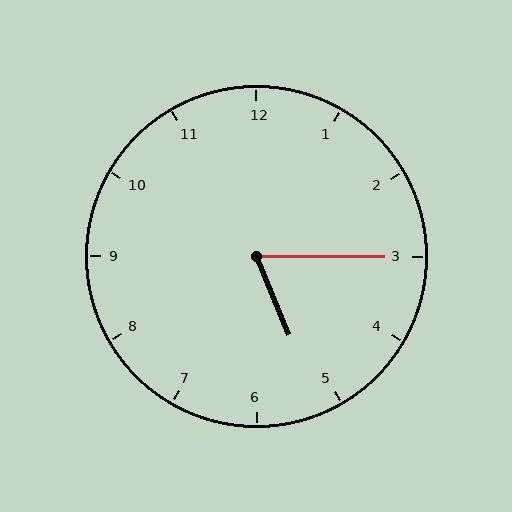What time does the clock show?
5:15.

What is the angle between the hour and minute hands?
Approximately 68 degrees.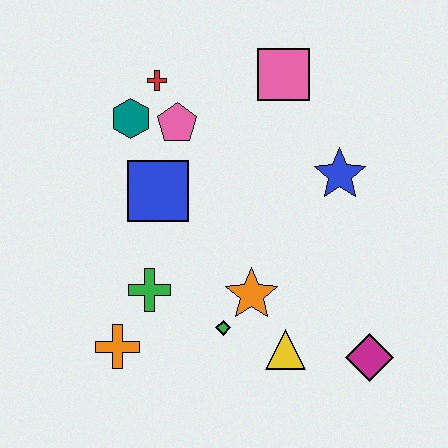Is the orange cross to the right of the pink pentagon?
No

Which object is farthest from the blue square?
The magenta diamond is farthest from the blue square.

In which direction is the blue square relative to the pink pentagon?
The blue square is below the pink pentagon.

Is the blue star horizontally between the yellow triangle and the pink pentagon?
No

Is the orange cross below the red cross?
Yes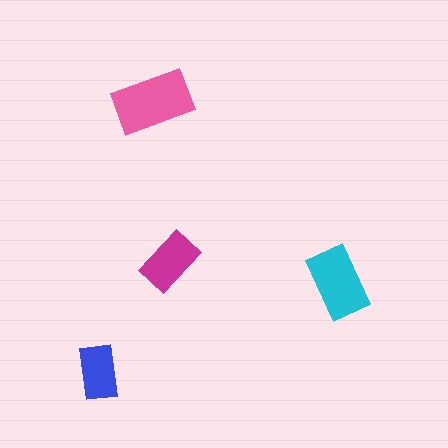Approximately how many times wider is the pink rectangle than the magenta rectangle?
About 1.5 times wider.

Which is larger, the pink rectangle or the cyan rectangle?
The pink one.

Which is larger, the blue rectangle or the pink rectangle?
The pink one.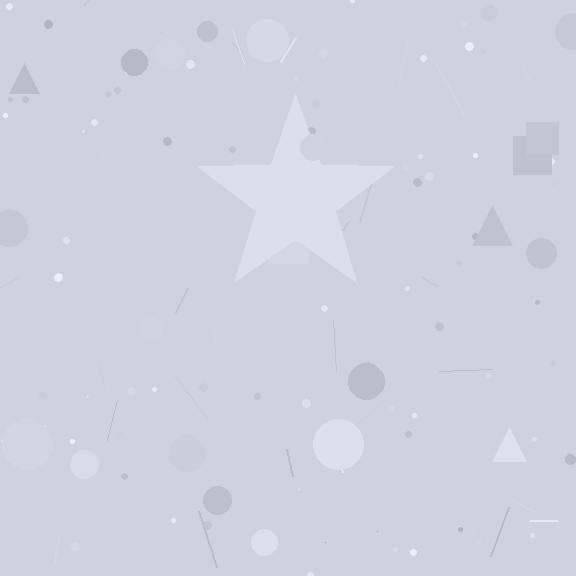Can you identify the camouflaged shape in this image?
The camouflaged shape is a star.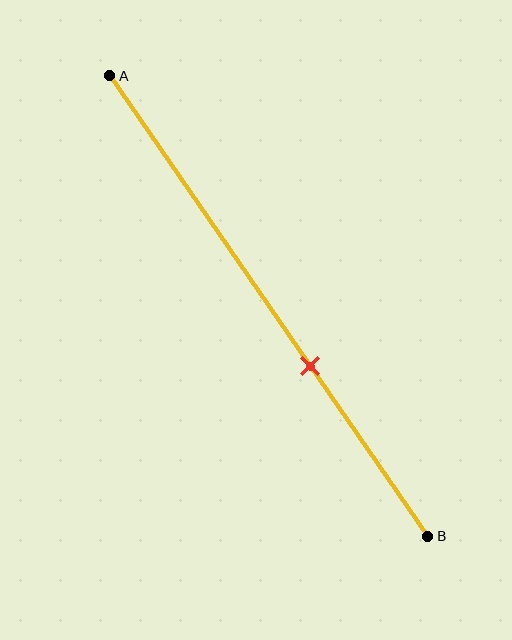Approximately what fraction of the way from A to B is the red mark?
The red mark is approximately 65% of the way from A to B.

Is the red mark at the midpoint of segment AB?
No, the mark is at about 65% from A, not at the 50% midpoint.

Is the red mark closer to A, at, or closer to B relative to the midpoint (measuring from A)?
The red mark is closer to point B than the midpoint of segment AB.